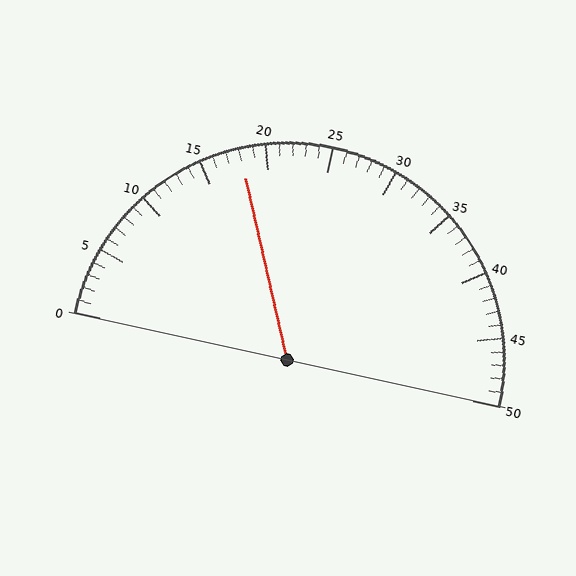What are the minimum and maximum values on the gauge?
The gauge ranges from 0 to 50.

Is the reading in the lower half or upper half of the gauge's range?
The reading is in the lower half of the range (0 to 50).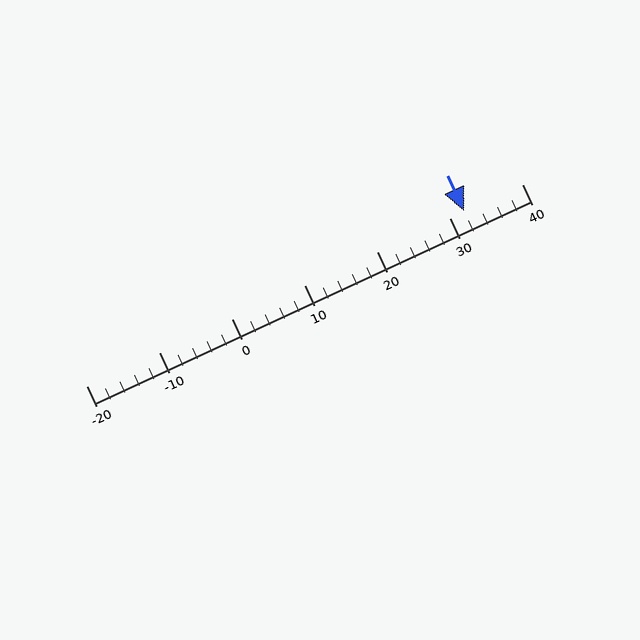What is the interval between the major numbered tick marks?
The major tick marks are spaced 10 units apart.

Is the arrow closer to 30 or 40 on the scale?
The arrow is closer to 30.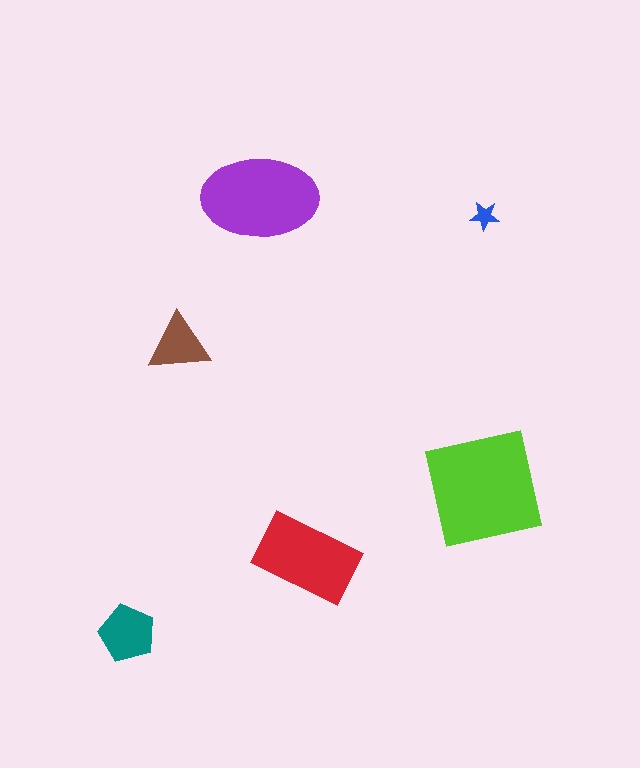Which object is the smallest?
The blue star.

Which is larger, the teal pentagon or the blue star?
The teal pentagon.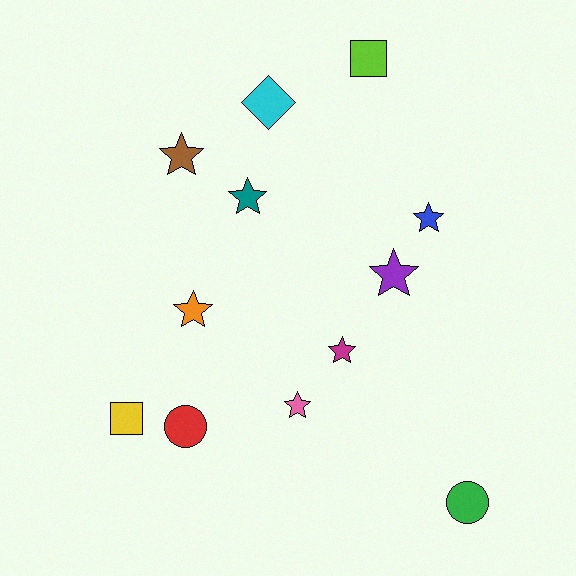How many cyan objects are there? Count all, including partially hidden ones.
There is 1 cyan object.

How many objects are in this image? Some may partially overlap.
There are 12 objects.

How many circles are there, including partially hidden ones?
There are 2 circles.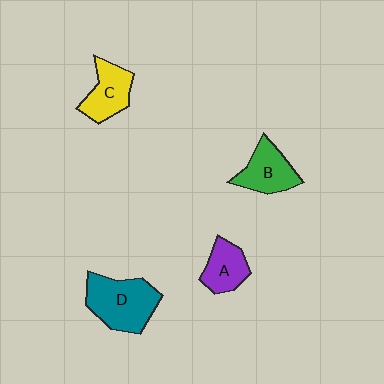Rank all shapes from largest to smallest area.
From largest to smallest: D (teal), B (green), C (yellow), A (purple).